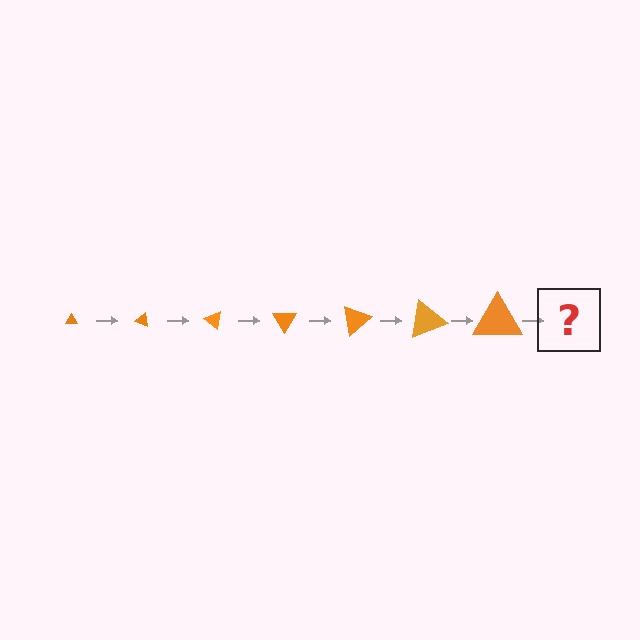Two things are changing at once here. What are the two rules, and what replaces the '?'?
The two rules are that the triangle grows larger each step and it rotates 20 degrees each step. The '?' should be a triangle, larger than the previous one and rotated 140 degrees from the start.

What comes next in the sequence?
The next element should be a triangle, larger than the previous one and rotated 140 degrees from the start.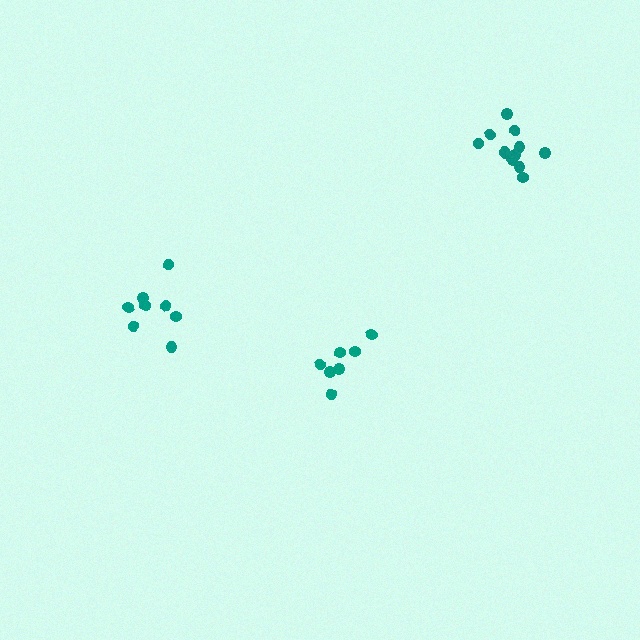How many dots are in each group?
Group 1: 7 dots, Group 2: 8 dots, Group 3: 13 dots (28 total).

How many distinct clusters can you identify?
There are 3 distinct clusters.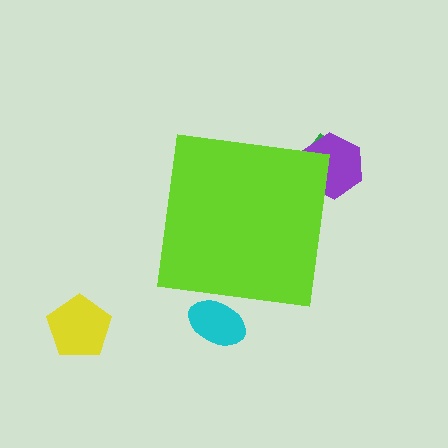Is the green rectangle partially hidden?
Yes, the green rectangle is partially hidden behind the lime square.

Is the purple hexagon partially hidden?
Yes, the purple hexagon is partially hidden behind the lime square.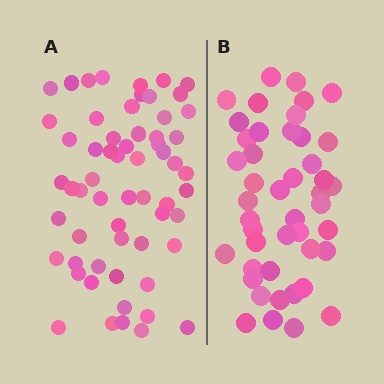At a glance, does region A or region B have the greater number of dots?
Region A (the left region) has more dots.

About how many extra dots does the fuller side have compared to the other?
Region A has approximately 15 more dots than region B.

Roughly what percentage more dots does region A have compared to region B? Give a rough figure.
About 35% more.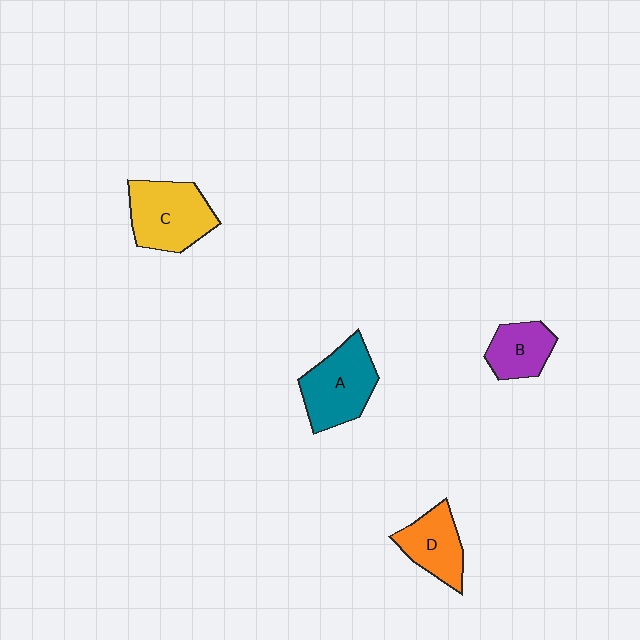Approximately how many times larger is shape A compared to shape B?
Approximately 1.6 times.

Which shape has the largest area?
Shape C (yellow).